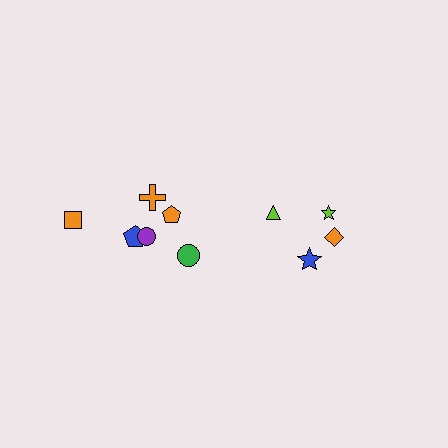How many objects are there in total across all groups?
There are 10 objects.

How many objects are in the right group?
There are 4 objects.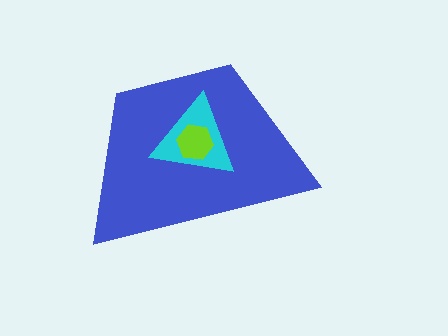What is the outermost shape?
The blue trapezoid.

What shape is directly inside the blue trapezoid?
The cyan triangle.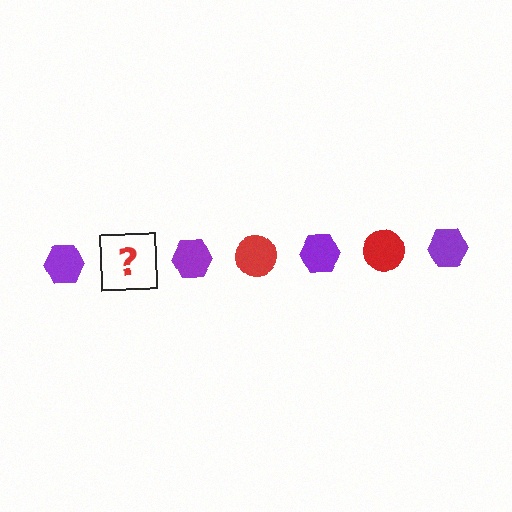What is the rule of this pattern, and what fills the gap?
The rule is that the pattern alternates between purple hexagon and red circle. The gap should be filled with a red circle.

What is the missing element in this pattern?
The missing element is a red circle.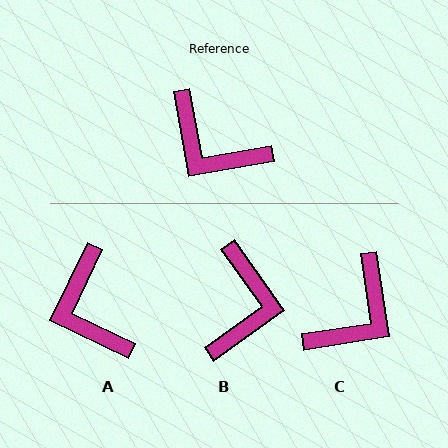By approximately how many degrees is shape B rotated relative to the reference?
Approximately 116 degrees counter-clockwise.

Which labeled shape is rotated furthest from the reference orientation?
B, about 116 degrees away.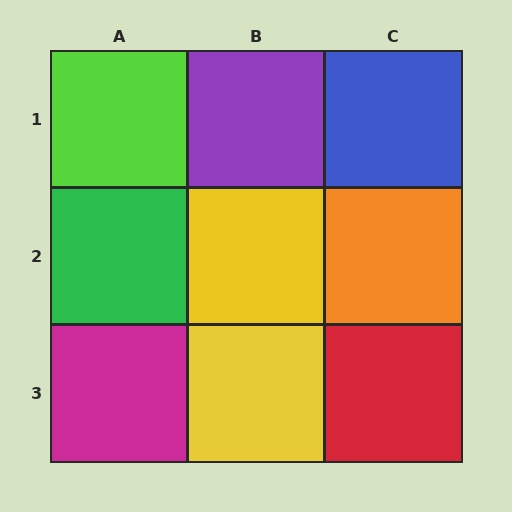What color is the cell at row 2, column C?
Orange.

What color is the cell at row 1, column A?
Lime.